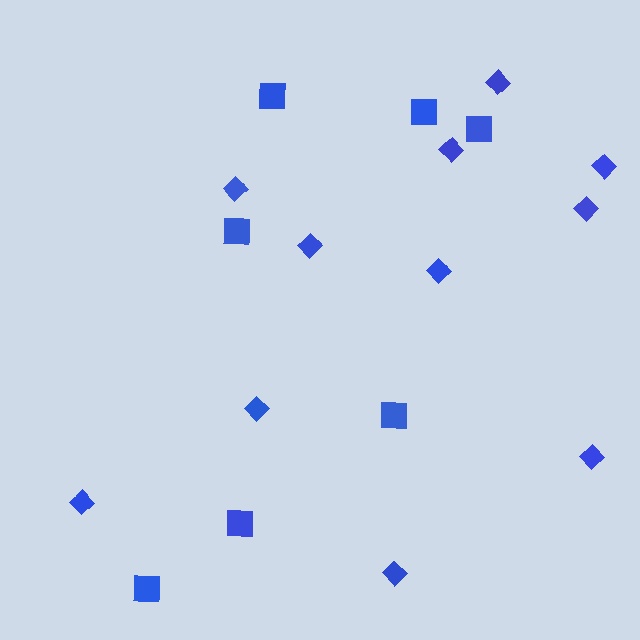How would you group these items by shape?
There are 2 groups: one group of squares (7) and one group of diamonds (11).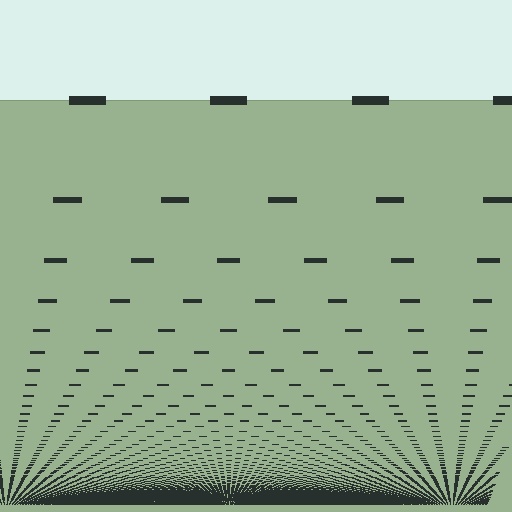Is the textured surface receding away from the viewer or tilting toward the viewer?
The surface appears to tilt toward the viewer. Texture elements get larger and sparser toward the top.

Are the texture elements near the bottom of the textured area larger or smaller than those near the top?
Smaller. The gradient is inverted — elements near the bottom are smaller and denser.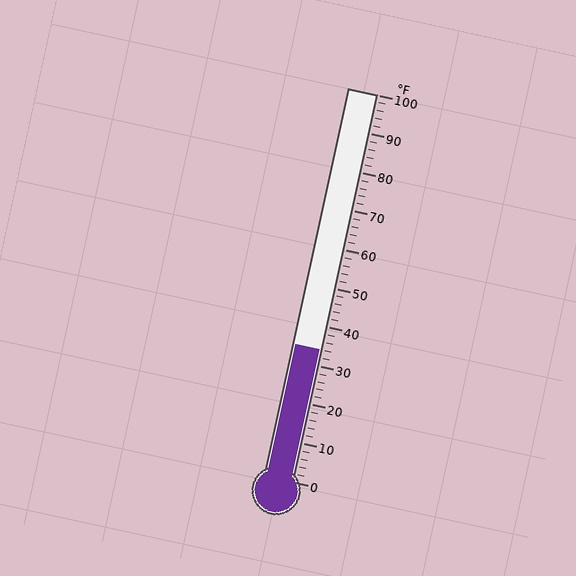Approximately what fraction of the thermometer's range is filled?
The thermometer is filled to approximately 35% of its range.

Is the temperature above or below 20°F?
The temperature is above 20°F.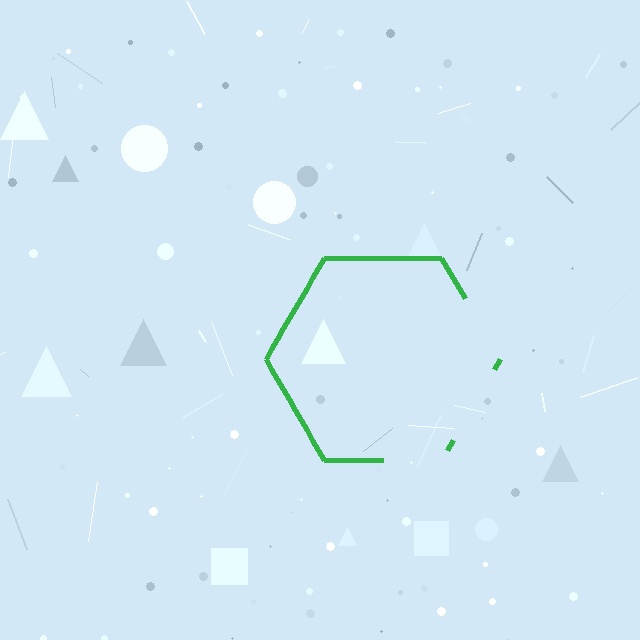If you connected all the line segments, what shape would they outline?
They would outline a hexagon.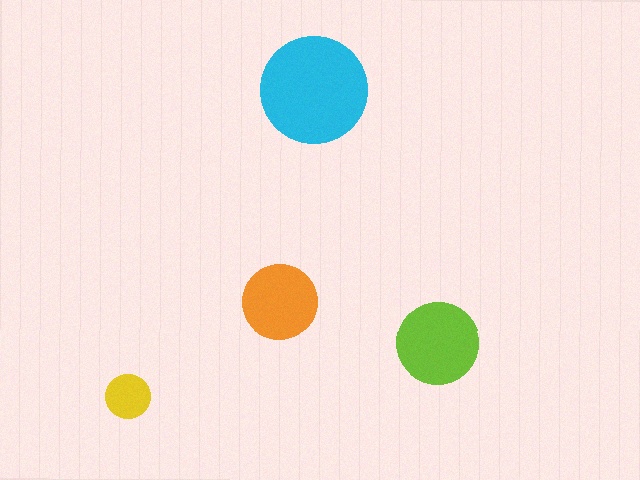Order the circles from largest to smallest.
the cyan one, the lime one, the orange one, the yellow one.